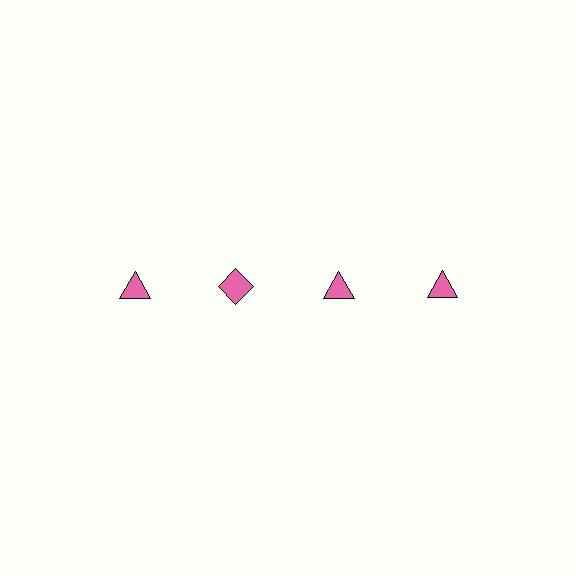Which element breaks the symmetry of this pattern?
The pink diamond in the top row, second from left column breaks the symmetry. All other shapes are pink triangles.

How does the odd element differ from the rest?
It has a different shape: diamond instead of triangle.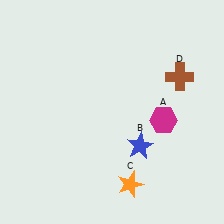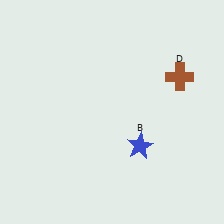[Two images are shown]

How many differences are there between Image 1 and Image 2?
There are 2 differences between the two images.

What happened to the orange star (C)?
The orange star (C) was removed in Image 2. It was in the bottom-right area of Image 1.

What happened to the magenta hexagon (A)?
The magenta hexagon (A) was removed in Image 2. It was in the bottom-right area of Image 1.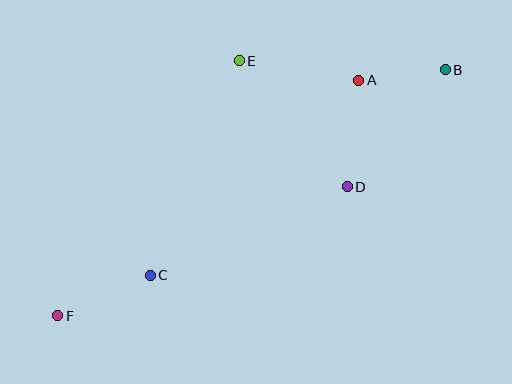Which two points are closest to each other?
Points A and B are closest to each other.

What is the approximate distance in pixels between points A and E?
The distance between A and E is approximately 121 pixels.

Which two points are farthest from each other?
Points B and F are farthest from each other.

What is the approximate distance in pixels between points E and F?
The distance between E and F is approximately 313 pixels.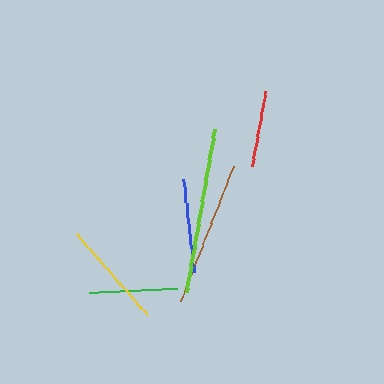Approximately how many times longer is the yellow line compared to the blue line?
The yellow line is approximately 1.2 times the length of the blue line.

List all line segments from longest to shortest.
From longest to shortest: lime, brown, yellow, blue, green, red.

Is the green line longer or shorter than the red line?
The green line is longer than the red line.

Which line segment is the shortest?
The red line is the shortest at approximately 76 pixels.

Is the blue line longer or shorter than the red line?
The blue line is longer than the red line.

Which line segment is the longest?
The lime line is the longest at approximately 166 pixels.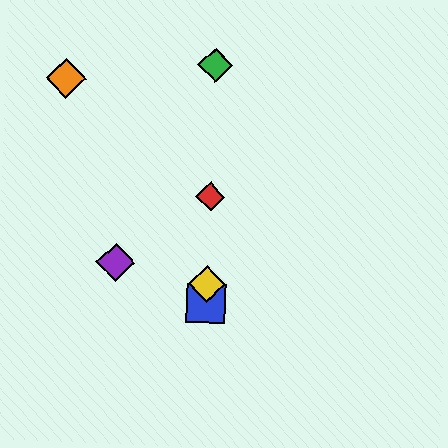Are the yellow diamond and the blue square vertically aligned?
Yes, both are at x≈207.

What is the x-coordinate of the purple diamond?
The purple diamond is at x≈116.